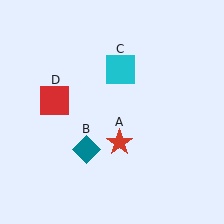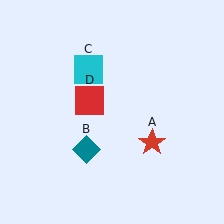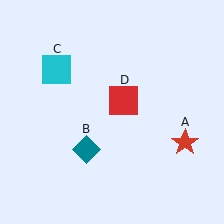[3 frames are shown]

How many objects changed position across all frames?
3 objects changed position: red star (object A), cyan square (object C), red square (object D).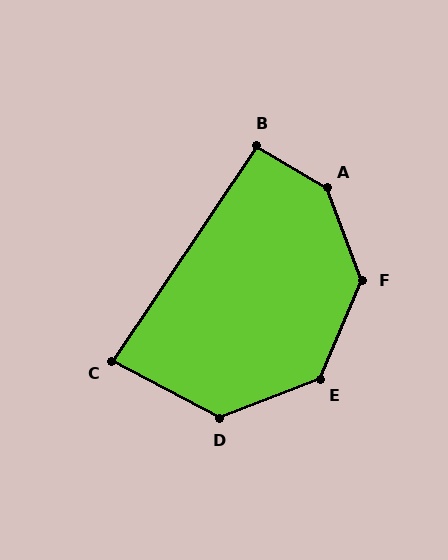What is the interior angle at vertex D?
Approximately 131 degrees (obtuse).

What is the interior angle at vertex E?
Approximately 134 degrees (obtuse).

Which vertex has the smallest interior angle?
C, at approximately 84 degrees.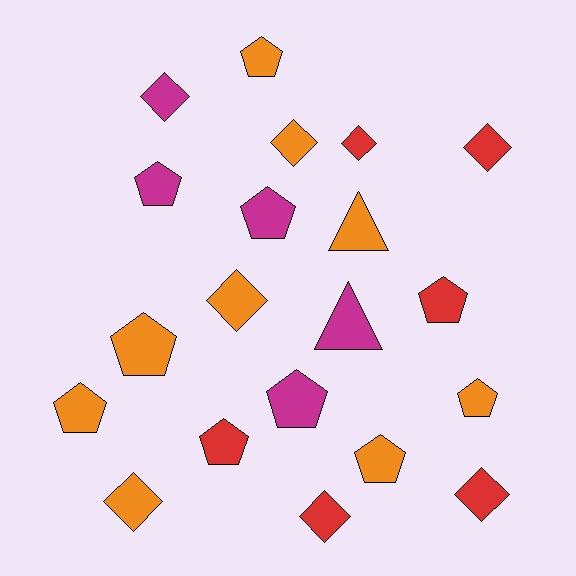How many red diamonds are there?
There are 4 red diamonds.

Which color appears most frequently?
Orange, with 9 objects.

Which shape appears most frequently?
Pentagon, with 10 objects.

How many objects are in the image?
There are 20 objects.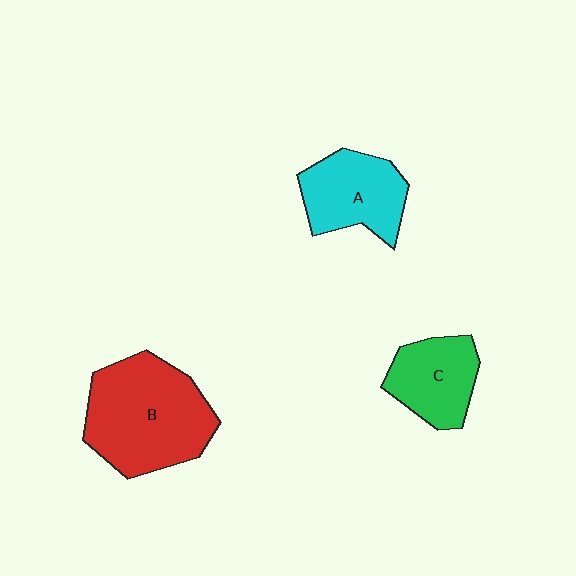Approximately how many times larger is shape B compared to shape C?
Approximately 1.8 times.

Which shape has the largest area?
Shape B (red).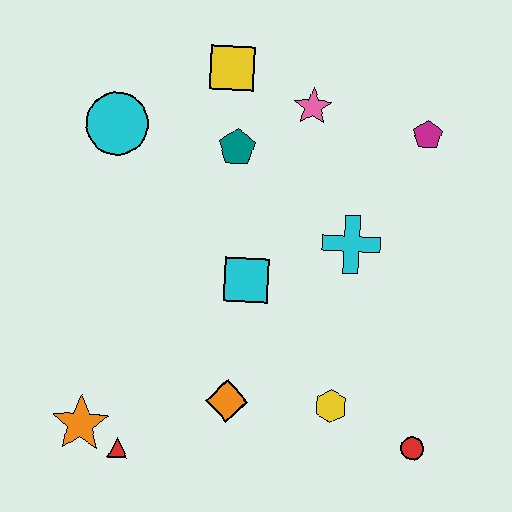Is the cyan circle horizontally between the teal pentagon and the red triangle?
No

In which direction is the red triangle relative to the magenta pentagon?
The red triangle is below the magenta pentagon.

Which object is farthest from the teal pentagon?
The red circle is farthest from the teal pentagon.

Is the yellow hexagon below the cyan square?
Yes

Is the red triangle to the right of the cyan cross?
No